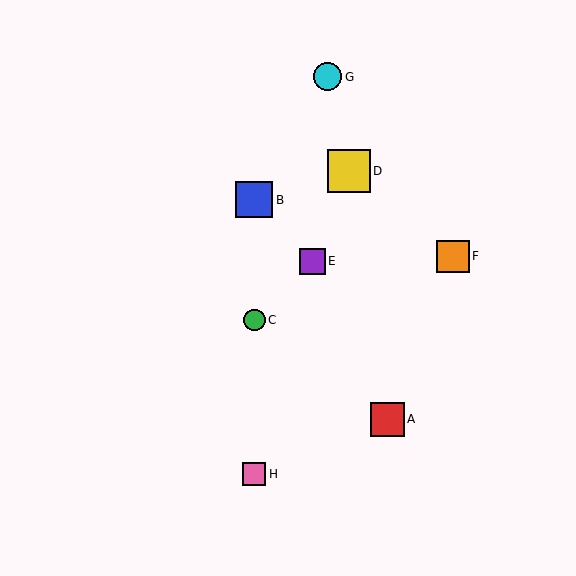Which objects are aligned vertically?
Objects B, C, H are aligned vertically.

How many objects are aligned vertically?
3 objects (B, C, H) are aligned vertically.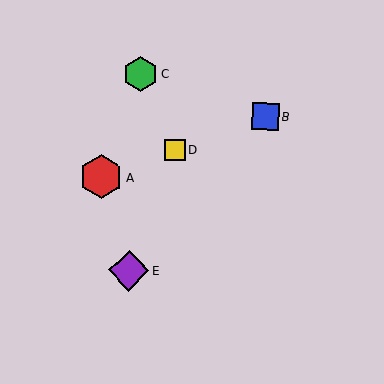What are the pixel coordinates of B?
Object B is at (265, 117).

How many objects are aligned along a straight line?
3 objects (A, B, D) are aligned along a straight line.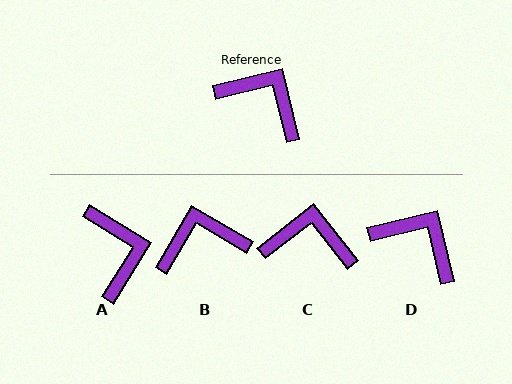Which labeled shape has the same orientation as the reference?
D.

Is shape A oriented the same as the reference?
No, it is off by about 45 degrees.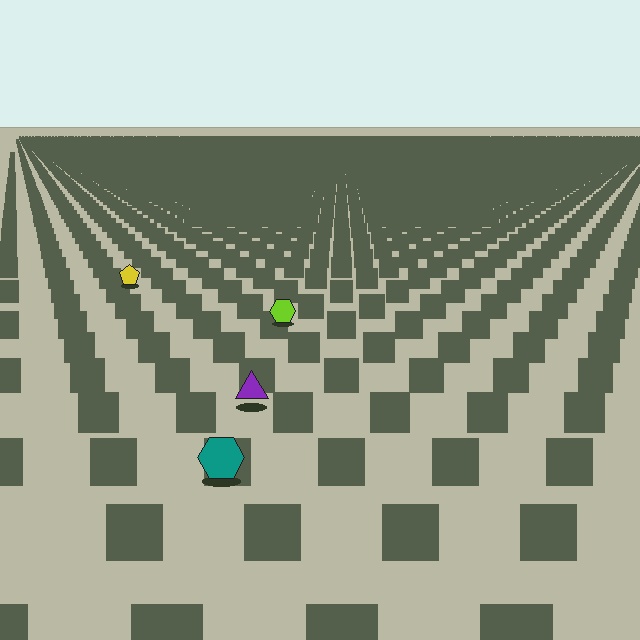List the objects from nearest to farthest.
From nearest to farthest: the teal hexagon, the purple triangle, the lime hexagon, the yellow pentagon.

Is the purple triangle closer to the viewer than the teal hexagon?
No. The teal hexagon is closer — you can tell from the texture gradient: the ground texture is coarser near it.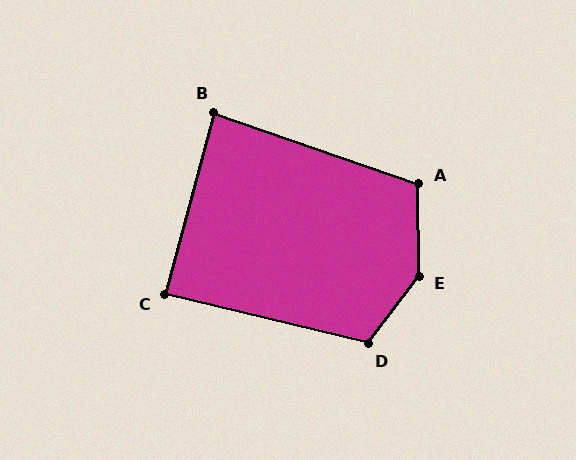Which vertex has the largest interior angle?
E, at approximately 143 degrees.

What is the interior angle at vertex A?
Approximately 109 degrees (obtuse).